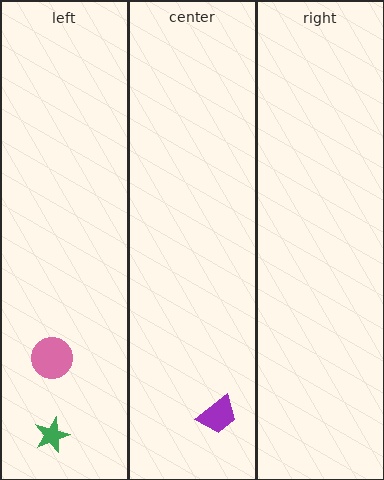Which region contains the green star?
The left region.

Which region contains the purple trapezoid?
The center region.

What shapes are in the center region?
The purple trapezoid.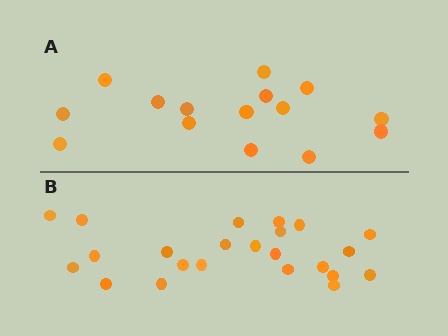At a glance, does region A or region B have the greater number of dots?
Region B (the bottom region) has more dots.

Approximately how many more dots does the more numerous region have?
Region B has roughly 8 or so more dots than region A.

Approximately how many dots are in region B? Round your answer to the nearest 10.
About 20 dots. (The exact count is 23, which rounds to 20.)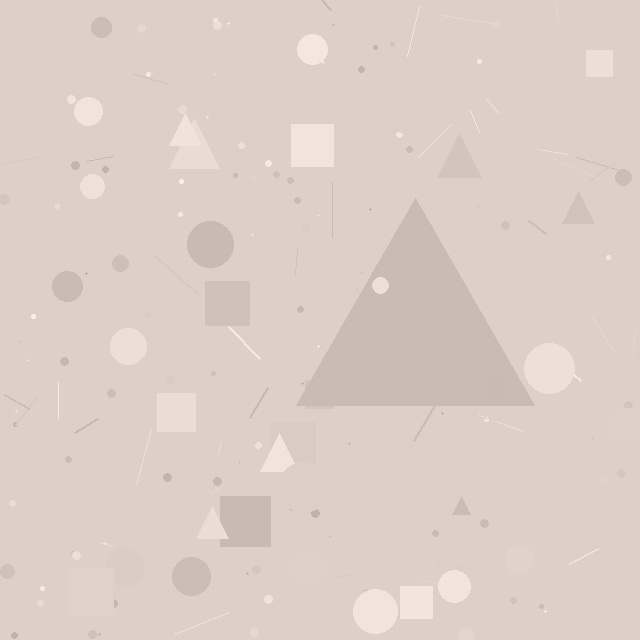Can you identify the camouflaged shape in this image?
The camouflaged shape is a triangle.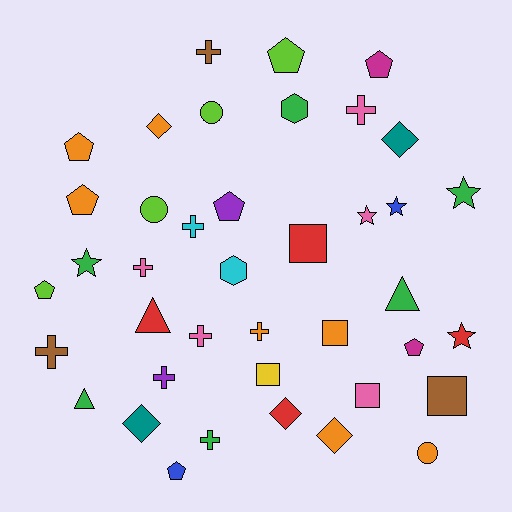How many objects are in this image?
There are 40 objects.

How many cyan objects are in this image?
There are 2 cyan objects.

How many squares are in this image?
There are 5 squares.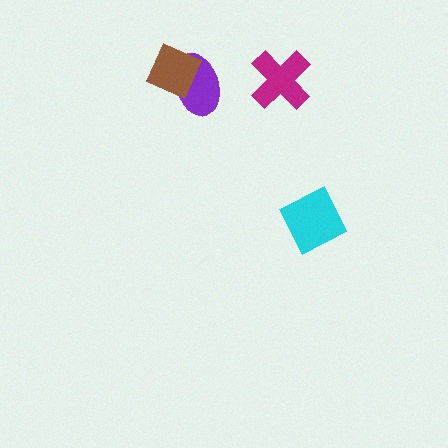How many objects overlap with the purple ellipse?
1 object overlaps with the purple ellipse.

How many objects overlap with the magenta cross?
0 objects overlap with the magenta cross.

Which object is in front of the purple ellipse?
The brown diamond is in front of the purple ellipse.